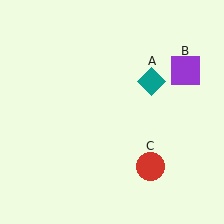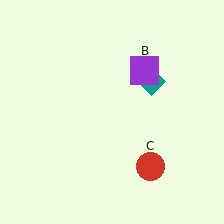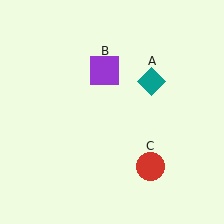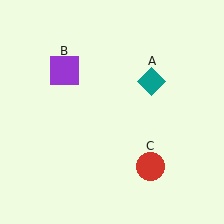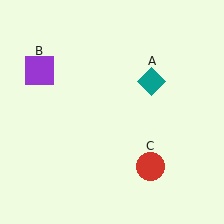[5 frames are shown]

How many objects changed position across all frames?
1 object changed position: purple square (object B).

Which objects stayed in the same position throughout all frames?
Teal diamond (object A) and red circle (object C) remained stationary.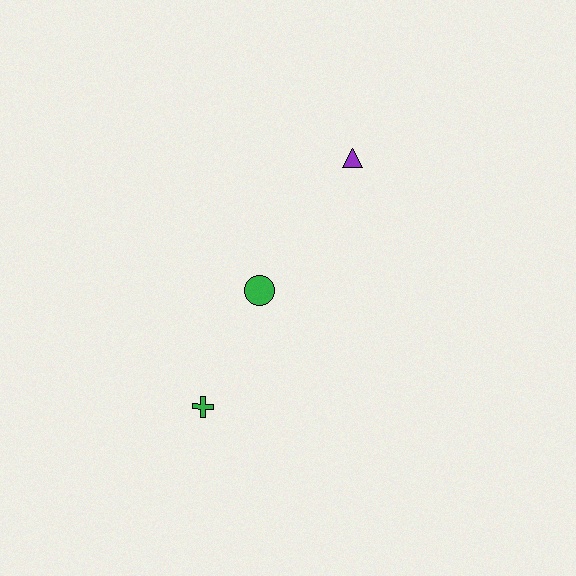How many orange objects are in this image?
There are no orange objects.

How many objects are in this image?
There are 3 objects.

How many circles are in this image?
There is 1 circle.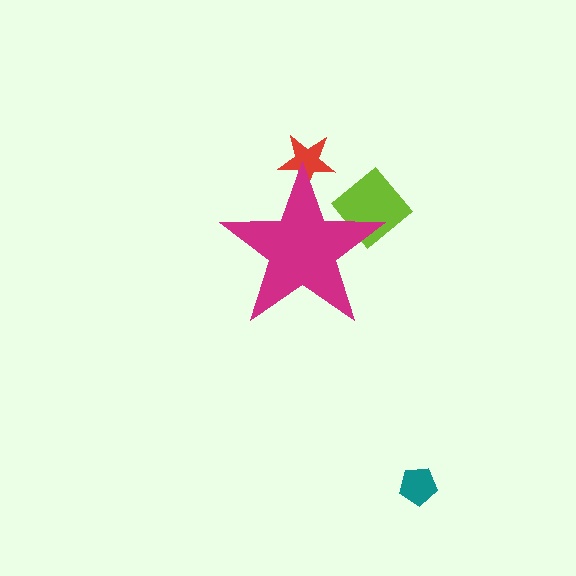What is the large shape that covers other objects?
A magenta star.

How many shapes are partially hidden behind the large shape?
2 shapes are partially hidden.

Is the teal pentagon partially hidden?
No, the teal pentagon is fully visible.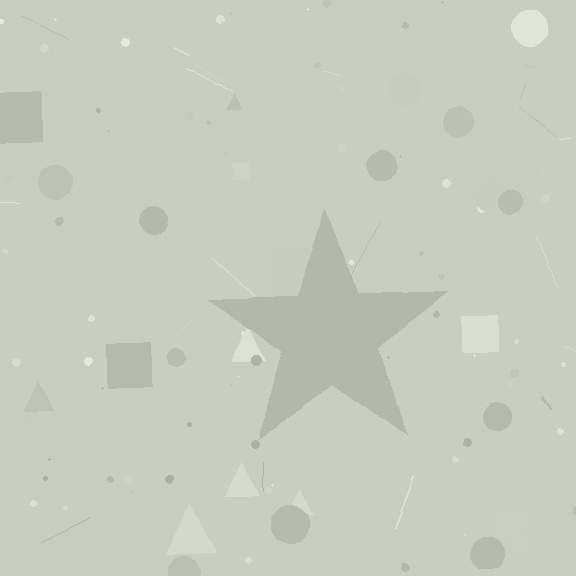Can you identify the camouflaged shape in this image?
The camouflaged shape is a star.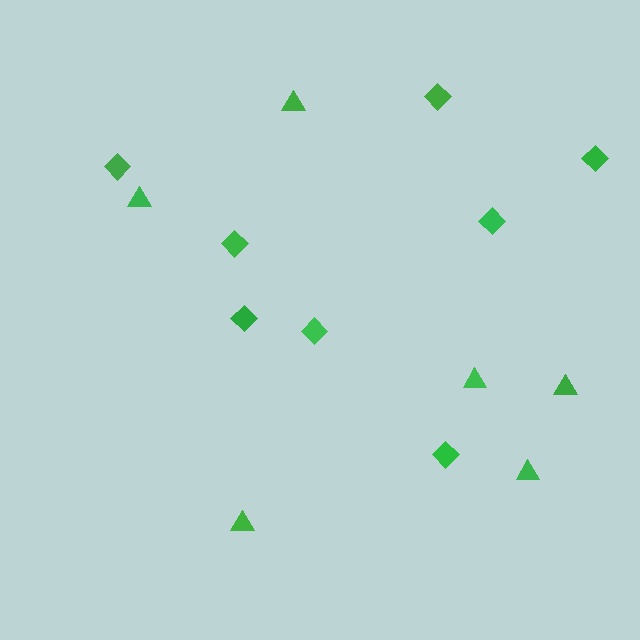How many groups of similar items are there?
There are 2 groups: one group of diamonds (8) and one group of triangles (6).